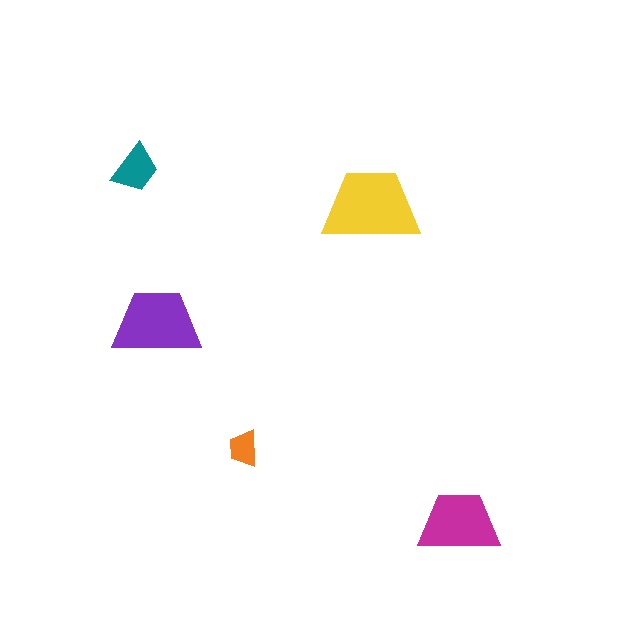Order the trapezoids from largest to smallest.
the yellow one, the purple one, the magenta one, the teal one, the orange one.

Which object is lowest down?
The magenta trapezoid is bottommost.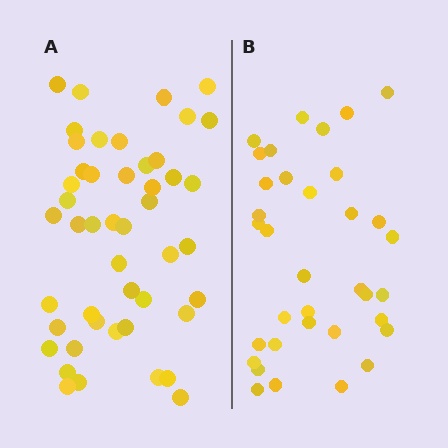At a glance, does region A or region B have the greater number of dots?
Region A (the left region) has more dots.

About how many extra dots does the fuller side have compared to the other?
Region A has roughly 12 or so more dots than region B.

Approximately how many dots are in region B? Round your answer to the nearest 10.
About 40 dots. (The exact count is 35, which rounds to 40.)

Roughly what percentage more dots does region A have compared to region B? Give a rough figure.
About 35% more.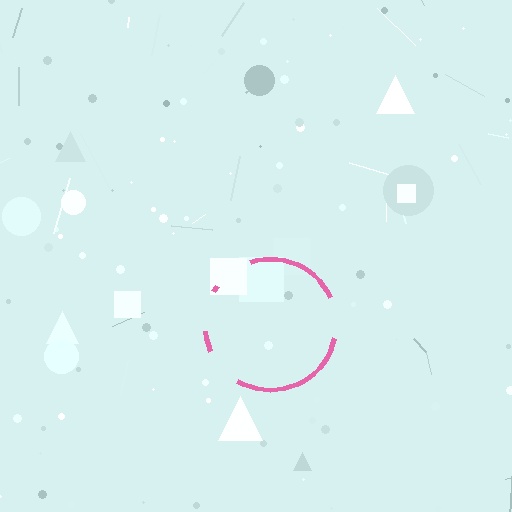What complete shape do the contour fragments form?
The contour fragments form a circle.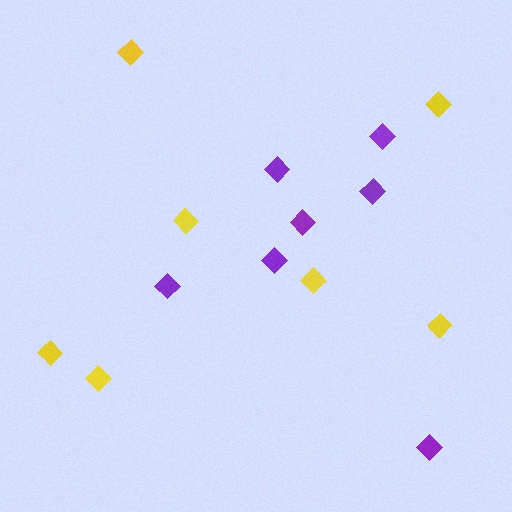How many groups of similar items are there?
There are 2 groups: one group of yellow diamonds (7) and one group of purple diamonds (7).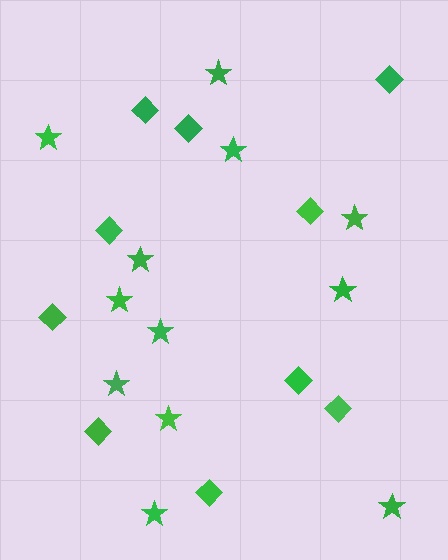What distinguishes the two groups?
There are 2 groups: one group of stars (12) and one group of diamonds (10).